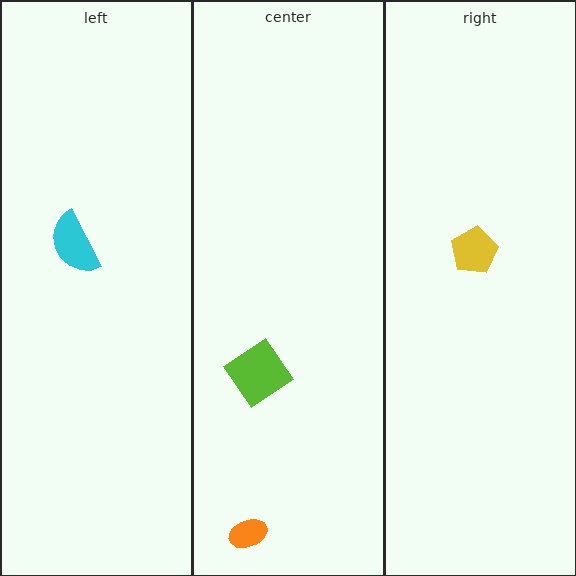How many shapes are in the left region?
1.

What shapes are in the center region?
The orange ellipse, the lime diamond.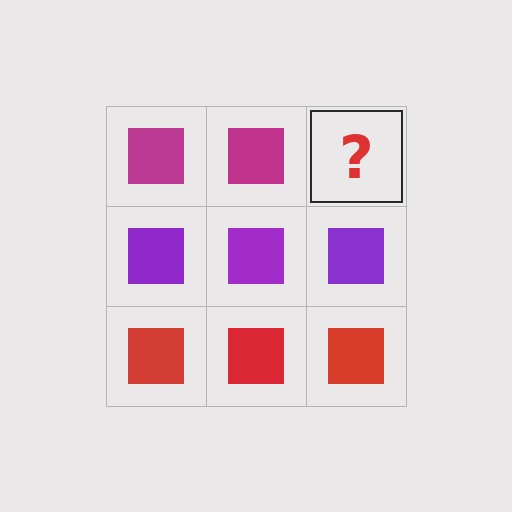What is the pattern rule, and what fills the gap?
The rule is that each row has a consistent color. The gap should be filled with a magenta square.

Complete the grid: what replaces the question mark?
The question mark should be replaced with a magenta square.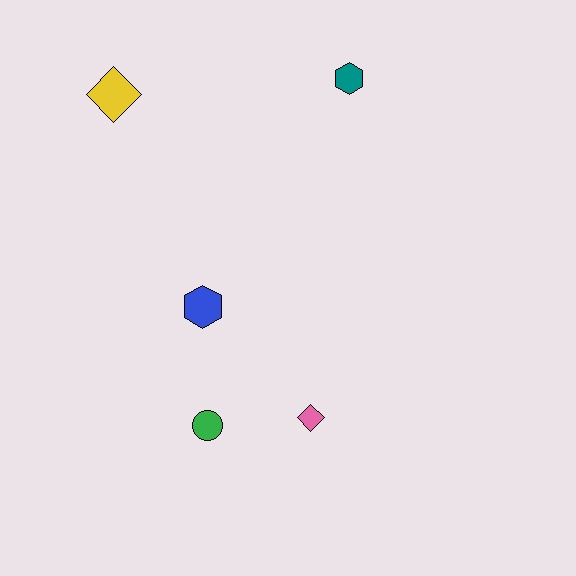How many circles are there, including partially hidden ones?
There is 1 circle.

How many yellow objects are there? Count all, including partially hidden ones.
There is 1 yellow object.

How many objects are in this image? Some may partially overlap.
There are 5 objects.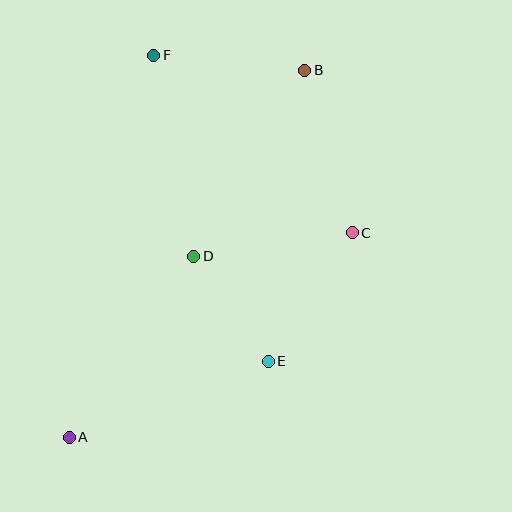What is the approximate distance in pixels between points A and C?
The distance between A and C is approximately 349 pixels.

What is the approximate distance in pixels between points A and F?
The distance between A and F is approximately 391 pixels.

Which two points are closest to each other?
Points D and E are closest to each other.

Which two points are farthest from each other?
Points A and B are farthest from each other.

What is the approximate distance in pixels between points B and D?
The distance between B and D is approximately 217 pixels.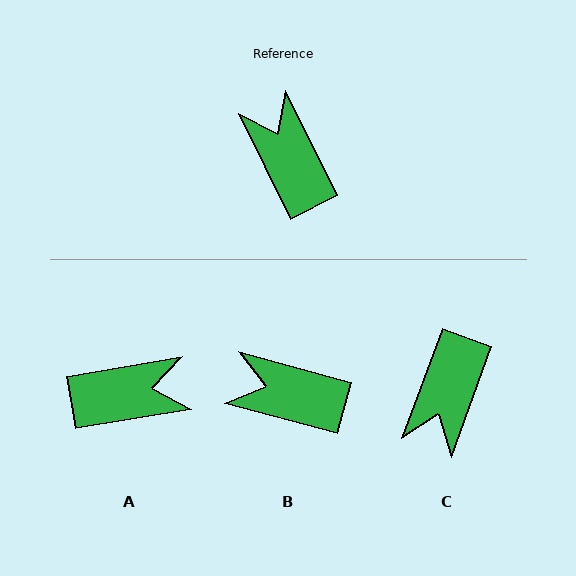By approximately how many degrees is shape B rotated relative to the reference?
Approximately 49 degrees counter-clockwise.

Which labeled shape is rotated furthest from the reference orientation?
C, about 134 degrees away.